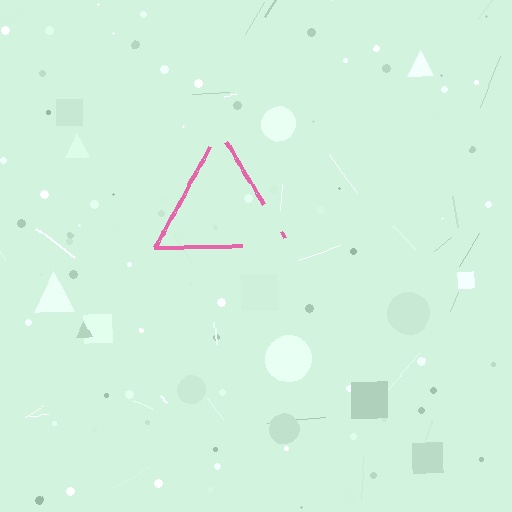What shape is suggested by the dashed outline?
The dashed outline suggests a triangle.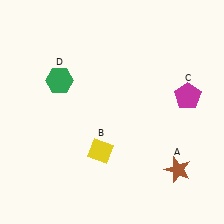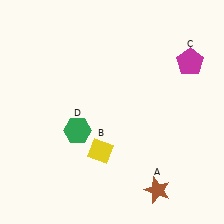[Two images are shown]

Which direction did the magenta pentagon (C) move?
The magenta pentagon (C) moved up.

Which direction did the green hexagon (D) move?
The green hexagon (D) moved down.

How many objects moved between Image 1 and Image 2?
3 objects moved between the two images.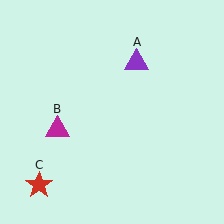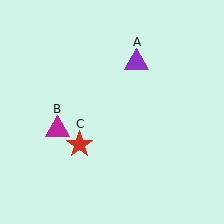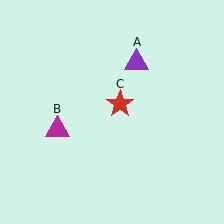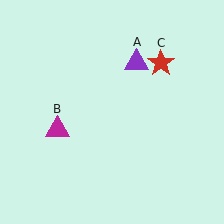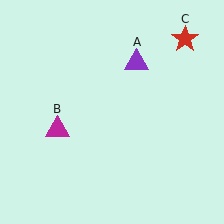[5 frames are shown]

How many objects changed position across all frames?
1 object changed position: red star (object C).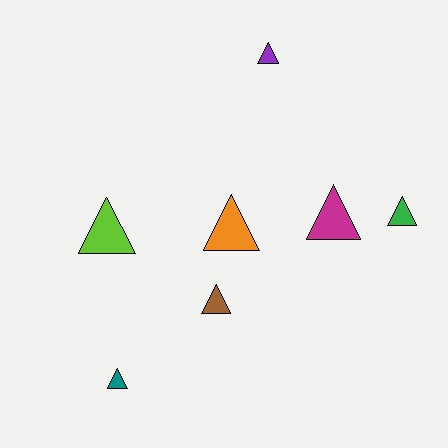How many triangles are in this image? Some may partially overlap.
There are 7 triangles.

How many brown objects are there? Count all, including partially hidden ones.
There is 1 brown object.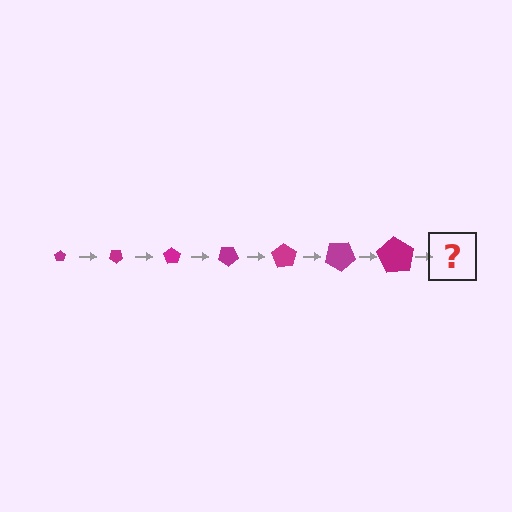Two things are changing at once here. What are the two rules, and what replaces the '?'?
The two rules are that the pentagon grows larger each step and it rotates 35 degrees each step. The '?' should be a pentagon, larger than the previous one and rotated 245 degrees from the start.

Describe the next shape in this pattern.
It should be a pentagon, larger than the previous one and rotated 245 degrees from the start.